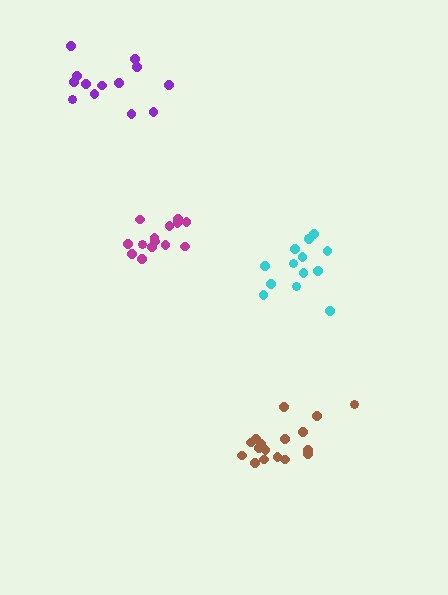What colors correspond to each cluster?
The clusters are colored: purple, magenta, cyan, brown.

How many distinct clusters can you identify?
There are 4 distinct clusters.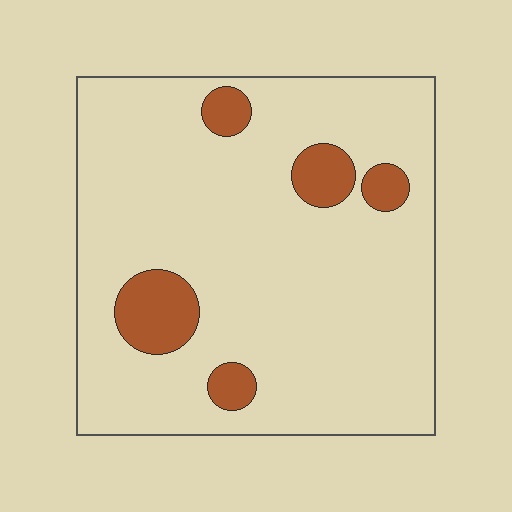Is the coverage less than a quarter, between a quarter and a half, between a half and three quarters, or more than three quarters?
Less than a quarter.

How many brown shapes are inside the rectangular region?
5.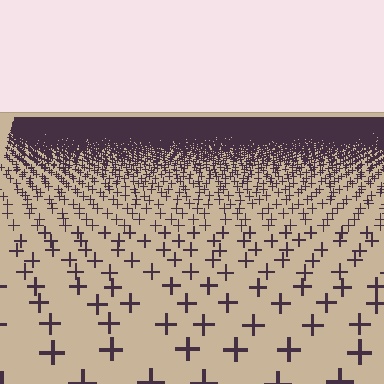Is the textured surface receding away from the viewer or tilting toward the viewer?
The surface is receding away from the viewer. Texture elements get smaller and denser toward the top.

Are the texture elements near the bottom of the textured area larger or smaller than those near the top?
Larger. Near the bottom, elements are closer to the viewer and appear at a bigger on-screen size.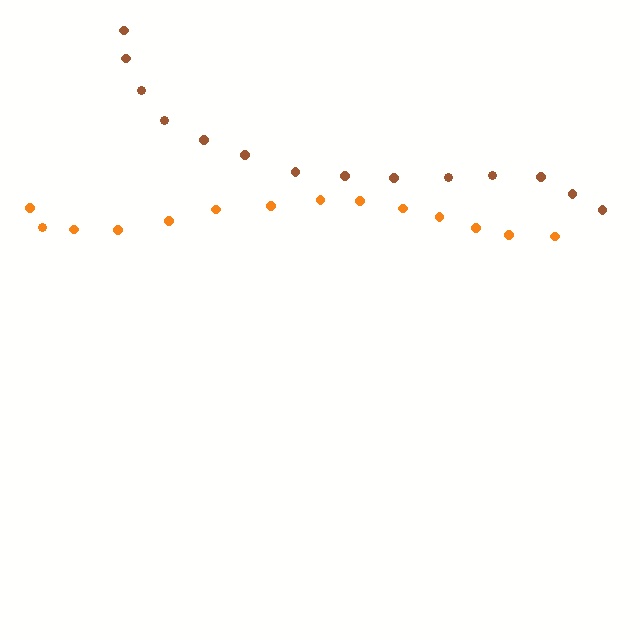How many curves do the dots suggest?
There are 2 distinct paths.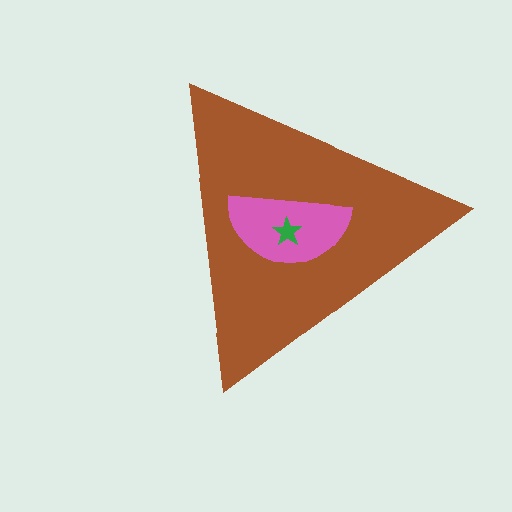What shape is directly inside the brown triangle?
The pink semicircle.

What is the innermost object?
The green star.